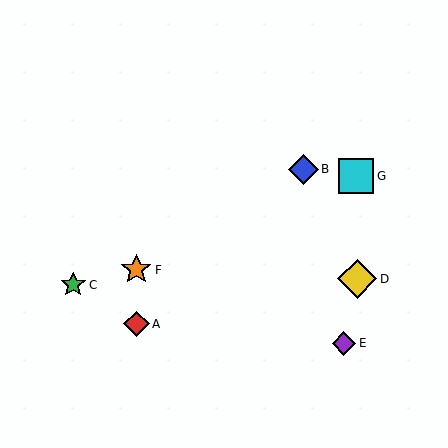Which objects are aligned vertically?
Objects A, F are aligned vertically.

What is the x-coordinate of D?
Object D is at x≈357.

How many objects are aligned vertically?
2 objects (A, F) are aligned vertically.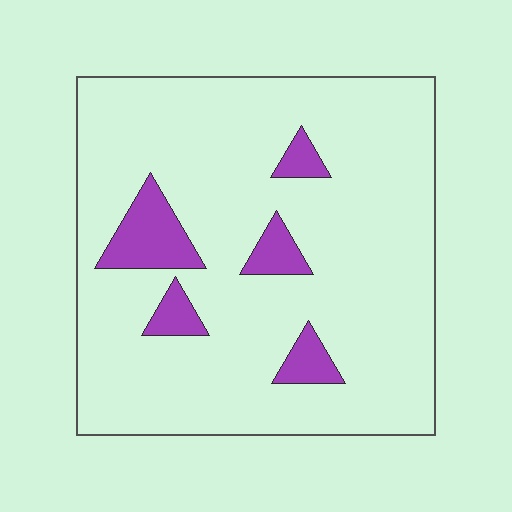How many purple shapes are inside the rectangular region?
5.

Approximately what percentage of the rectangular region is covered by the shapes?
Approximately 10%.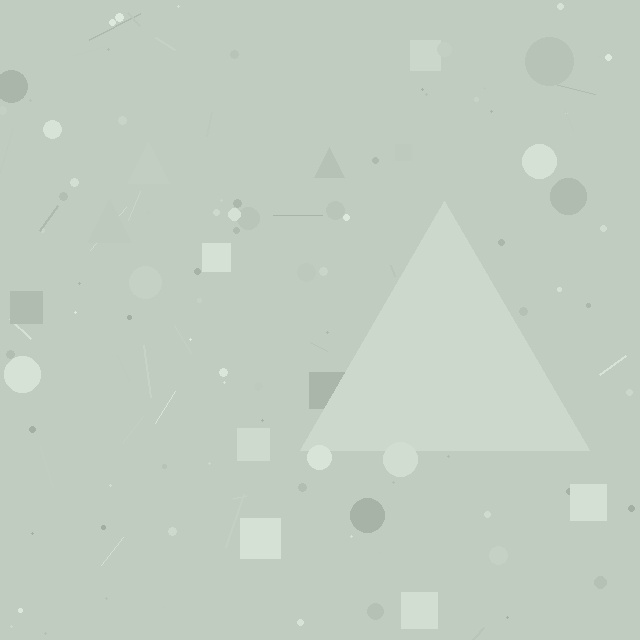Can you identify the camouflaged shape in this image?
The camouflaged shape is a triangle.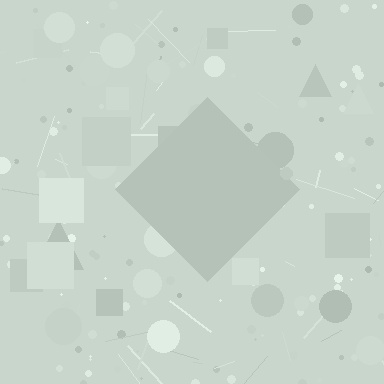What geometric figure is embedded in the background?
A diamond is embedded in the background.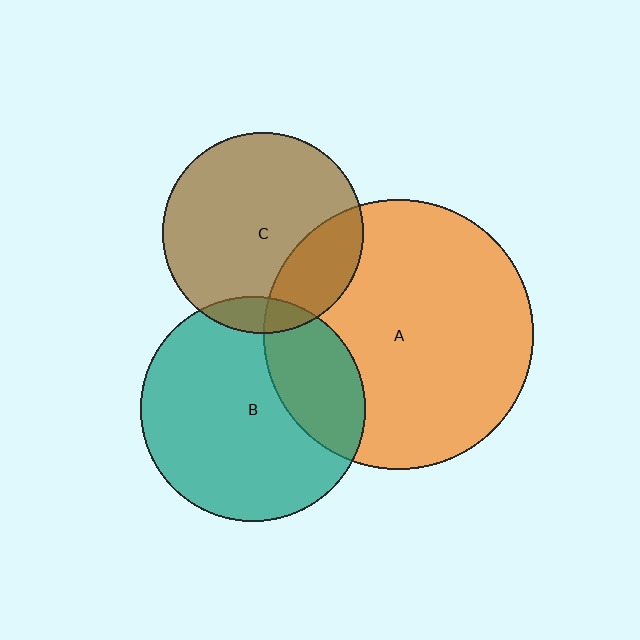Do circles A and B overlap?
Yes.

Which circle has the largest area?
Circle A (orange).